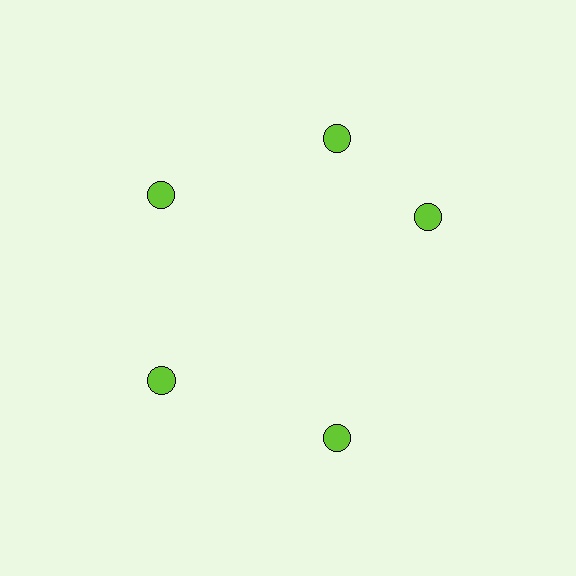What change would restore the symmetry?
The symmetry would be restored by rotating it back into even spacing with its neighbors so that all 5 circles sit at equal angles and equal distance from the center.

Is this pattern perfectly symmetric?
No. The 5 lime circles are arranged in a ring, but one element near the 3 o'clock position is rotated out of alignment along the ring, breaking the 5-fold rotational symmetry.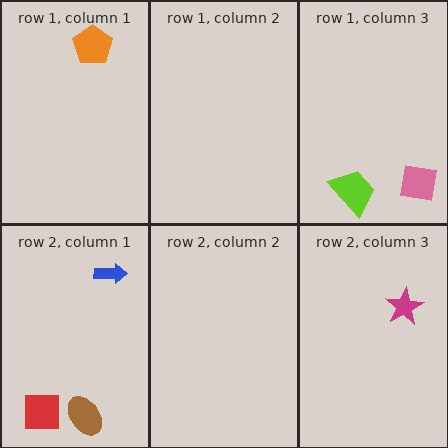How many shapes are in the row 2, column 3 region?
1.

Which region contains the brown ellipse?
The row 2, column 1 region.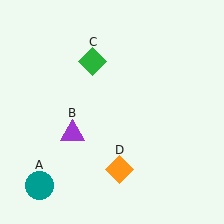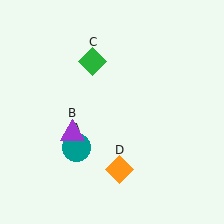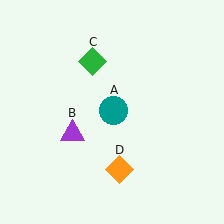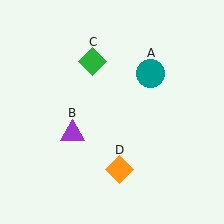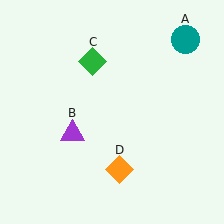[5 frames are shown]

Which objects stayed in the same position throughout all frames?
Purple triangle (object B) and green diamond (object C) and orange diamond (object D) remained stationary.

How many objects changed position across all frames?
1 object changed position: teal circle (object A).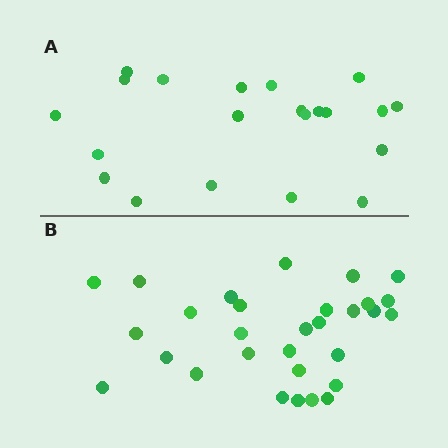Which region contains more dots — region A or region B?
Region B (the bottom region) has more dots.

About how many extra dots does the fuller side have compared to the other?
Region B has roughly 8 or so more dots than region A.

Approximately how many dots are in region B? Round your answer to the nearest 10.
About 30 dots.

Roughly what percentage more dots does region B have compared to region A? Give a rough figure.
About 45% more.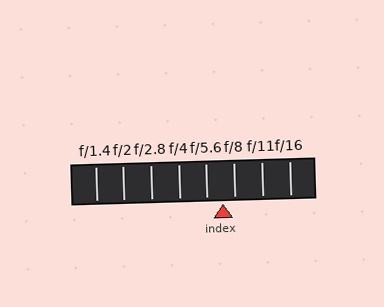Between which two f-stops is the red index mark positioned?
The index mark is between f/5.6 and f/8.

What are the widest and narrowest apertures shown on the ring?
The widest aperture shown is f/1.4 and the narrowest is f/16.